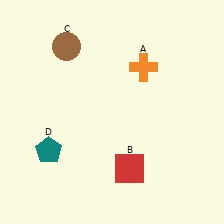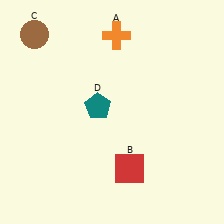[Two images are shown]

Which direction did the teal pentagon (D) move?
The teal pentagon (D) moved right.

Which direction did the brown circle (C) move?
The brown circle (C) moved left.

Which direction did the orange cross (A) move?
The orange cross (A) moved up.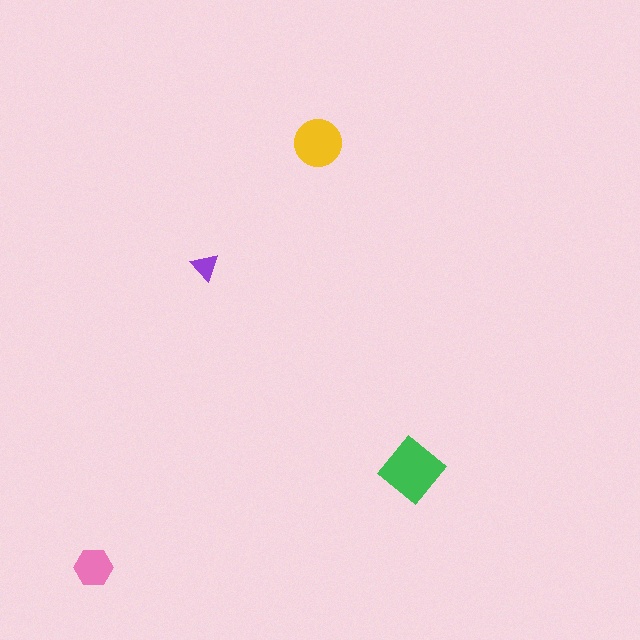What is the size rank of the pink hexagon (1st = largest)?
3rd.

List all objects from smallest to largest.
The purple triangle, the pink hexagon, the yellow circle, the green diamond.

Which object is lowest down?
The pink hexagon is bottommost.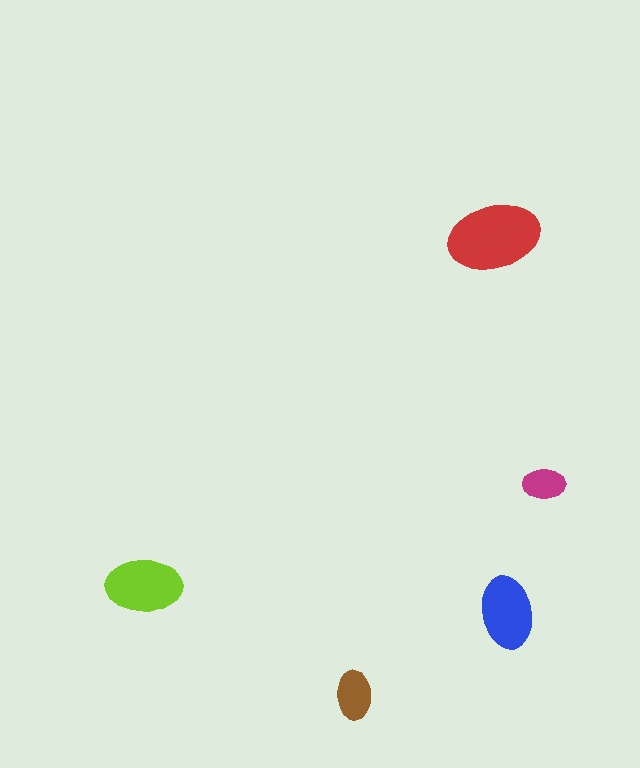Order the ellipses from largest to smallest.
the red one, the lime one, the blue one, the brown one, the magenta one.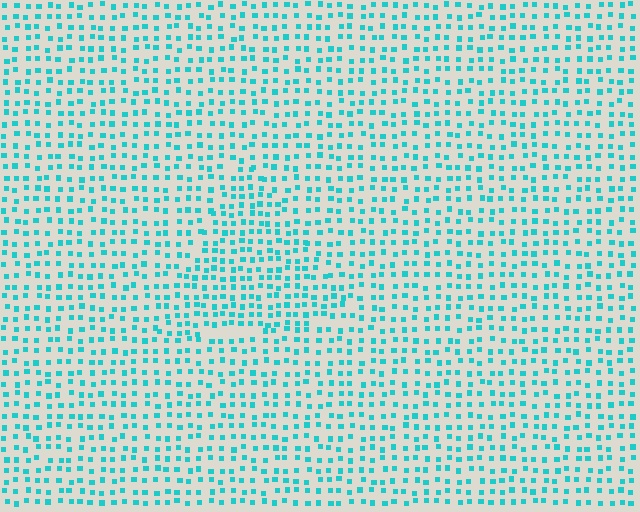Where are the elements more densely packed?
The elements are more densely packed inside the triangle boundary.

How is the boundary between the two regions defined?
The boundary is defined by a change in element density (approximately 1.4x ratio). All elements are the same color, size, and shape.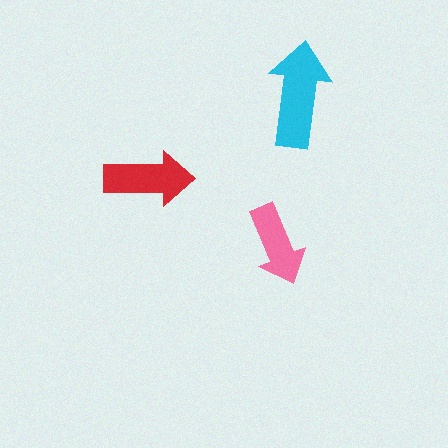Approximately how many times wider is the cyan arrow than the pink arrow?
About 1.5 times wider.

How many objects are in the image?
There are 3 objects in the image.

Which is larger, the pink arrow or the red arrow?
The red one.